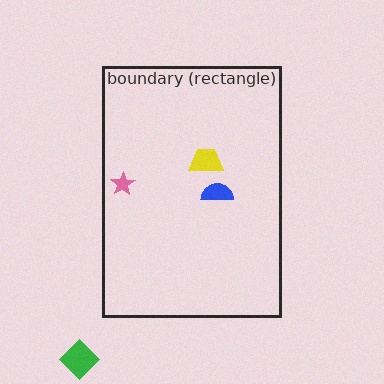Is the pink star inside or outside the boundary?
Inside.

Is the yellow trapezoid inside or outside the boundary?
Inside.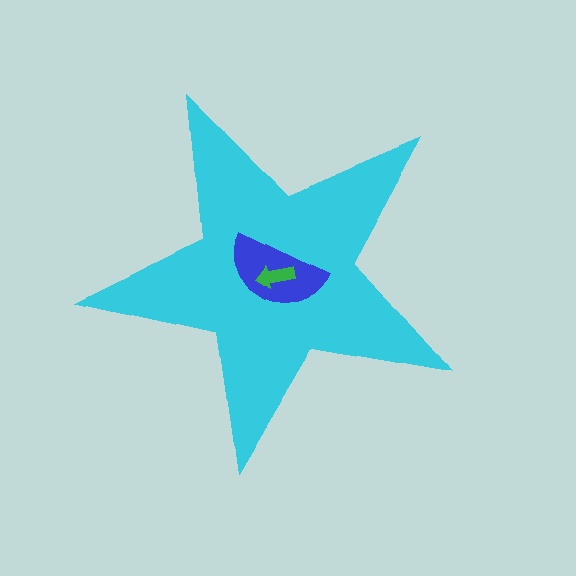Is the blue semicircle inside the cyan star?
Yes.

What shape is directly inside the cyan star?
The blue semicircle.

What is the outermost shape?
The cyan star.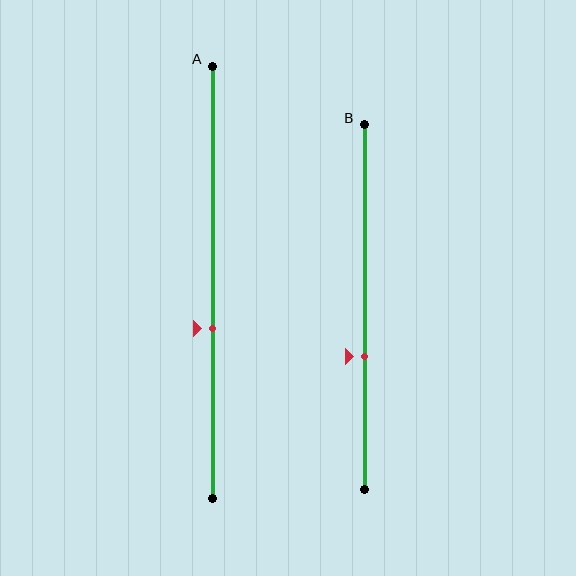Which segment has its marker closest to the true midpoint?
Segment A has its marker closest to the true midpoint.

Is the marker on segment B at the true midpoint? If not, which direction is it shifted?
No, the marker on segment B is shifted downward by about 13% of the segment length.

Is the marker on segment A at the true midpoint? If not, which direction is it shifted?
No, the marker on segment A is shifted downward by about 11% of the segment length.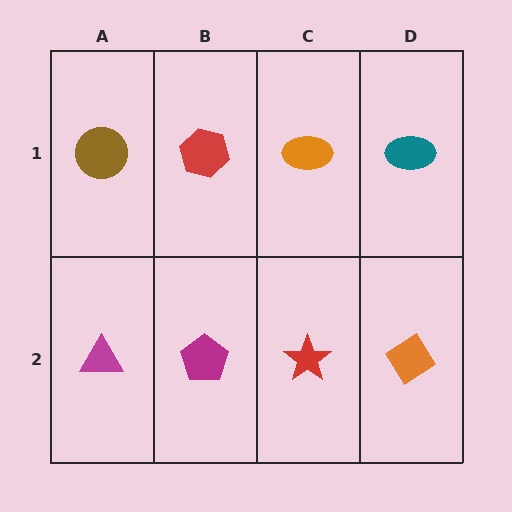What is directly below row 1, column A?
A magenta triangle.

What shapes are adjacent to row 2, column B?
A red hexagon (row 1, column B), a magenta triangle (row 2, column A), a red star (row 2, column C).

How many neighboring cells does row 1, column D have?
2.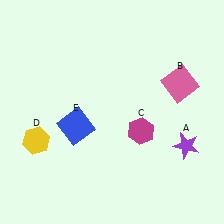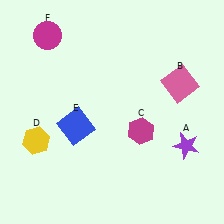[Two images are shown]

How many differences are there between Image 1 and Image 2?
There is 1 difference between the two images.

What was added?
A magenta circle (F) was added in Image 2.